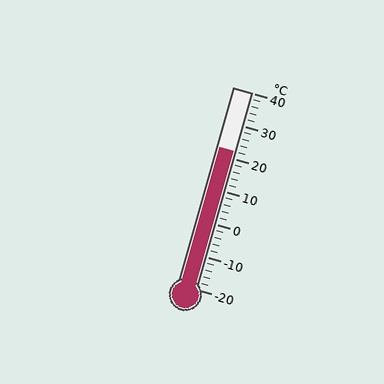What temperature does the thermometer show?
The thermometer shows approximately 22°C.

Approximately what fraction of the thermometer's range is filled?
The thermometer is filled to approximately 70% of its range.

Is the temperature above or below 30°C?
The temperature is below 30°C.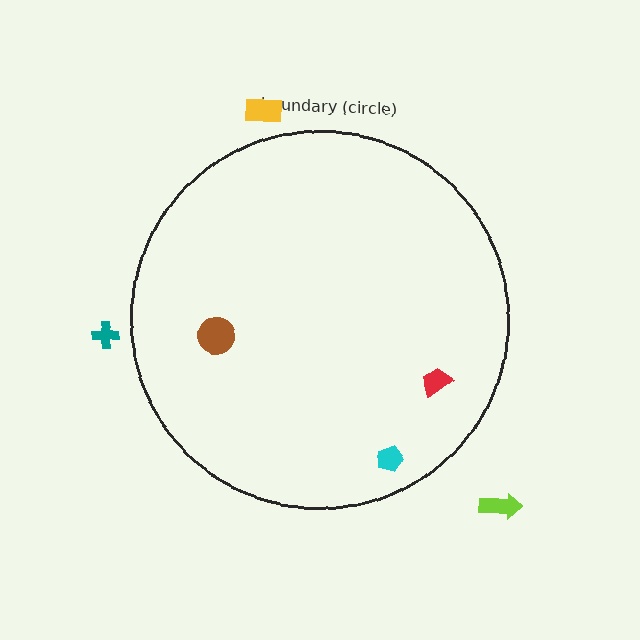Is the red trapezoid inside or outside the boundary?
Inside.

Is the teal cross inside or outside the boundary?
Outside.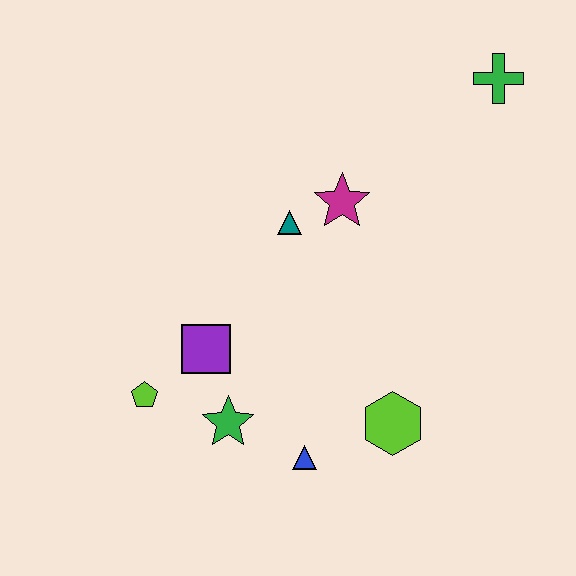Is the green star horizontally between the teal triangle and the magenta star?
No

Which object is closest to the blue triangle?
The green star is closest to the blue triangle.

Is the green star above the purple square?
No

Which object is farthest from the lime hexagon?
The green cross is farthest from the lime hexagon.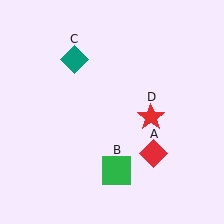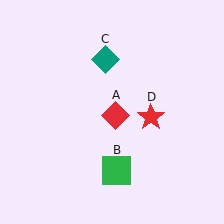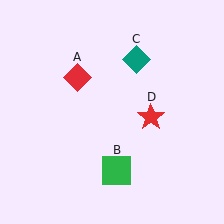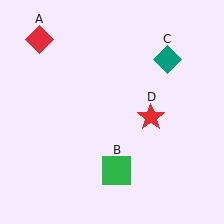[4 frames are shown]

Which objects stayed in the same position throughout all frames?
Green square (object B) and red star (object D) remained stationary.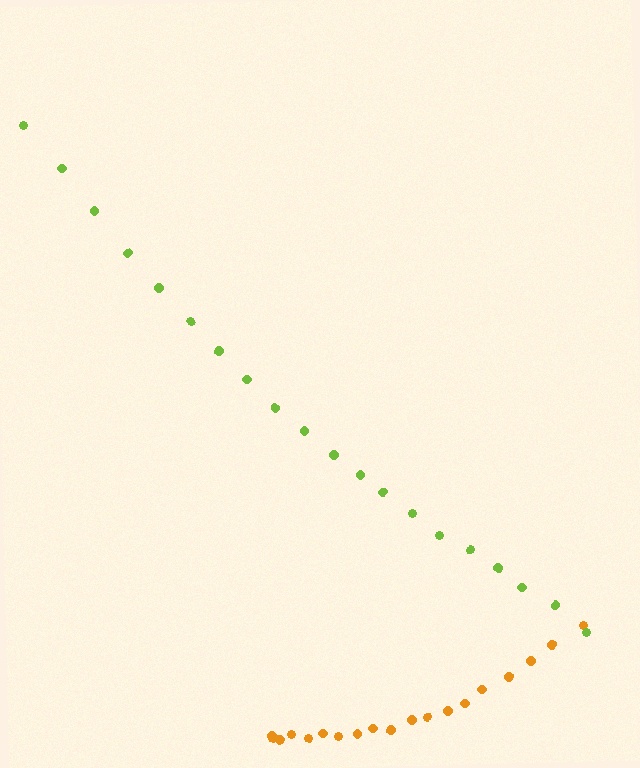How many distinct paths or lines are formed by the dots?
There are 2 distinct paths.